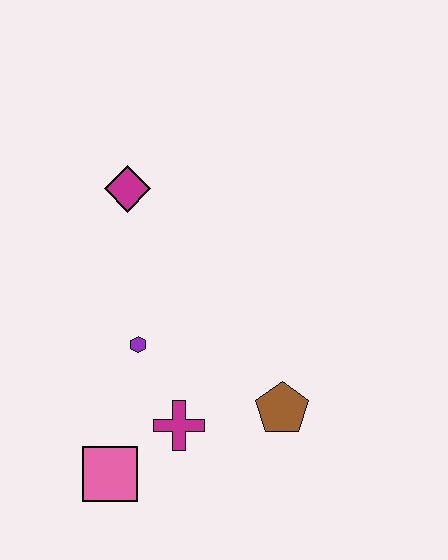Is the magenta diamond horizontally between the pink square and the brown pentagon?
Yes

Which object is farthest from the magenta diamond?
The pink square is farthest from the magenta diamond.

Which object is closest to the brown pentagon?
The magenta cross is closest to the brown pentagon.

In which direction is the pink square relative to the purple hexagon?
The pink square is below the purple hexagon.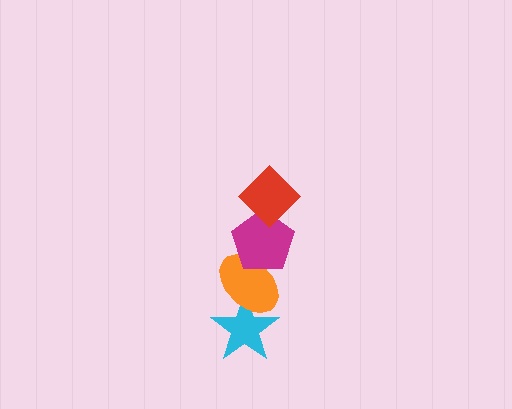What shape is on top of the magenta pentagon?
The red diamond is on top of the magenta pentagon.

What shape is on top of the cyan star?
The orange ellipse is on top of the cyan star.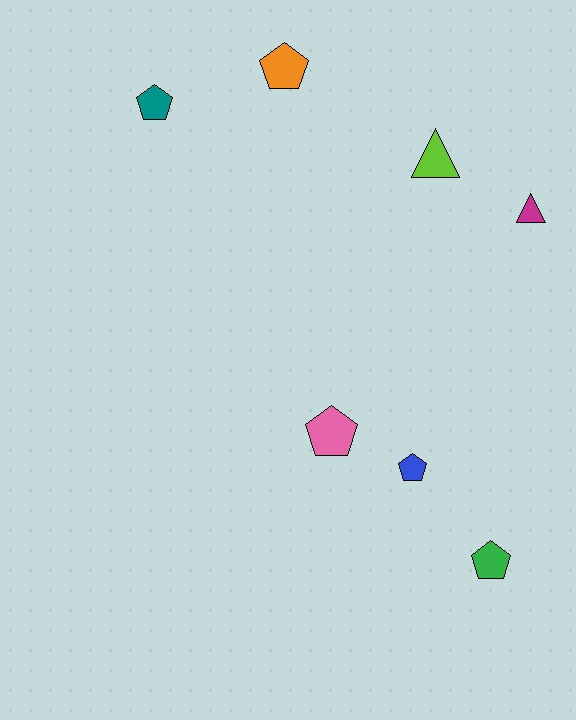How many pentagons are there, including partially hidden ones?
There are 5 pentagons.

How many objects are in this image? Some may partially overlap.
There are 7 objects.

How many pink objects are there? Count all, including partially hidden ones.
There is 1 pink object.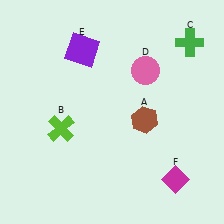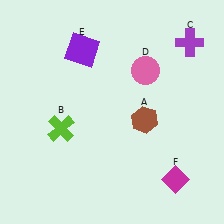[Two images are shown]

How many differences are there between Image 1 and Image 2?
There is 1 difference between the two images.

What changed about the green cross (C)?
In Image 1, C is green. In Image 2, it changed to purple.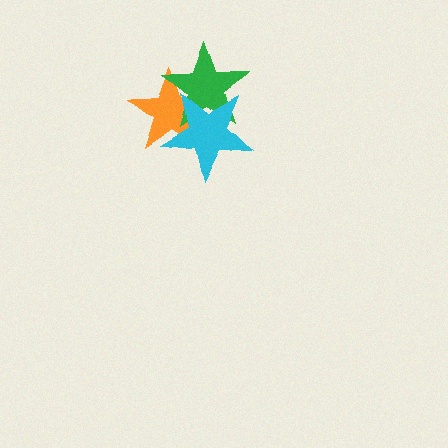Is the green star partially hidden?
Yes, it is partially covered by another shape.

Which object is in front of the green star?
The cyan star is in front of the green star.